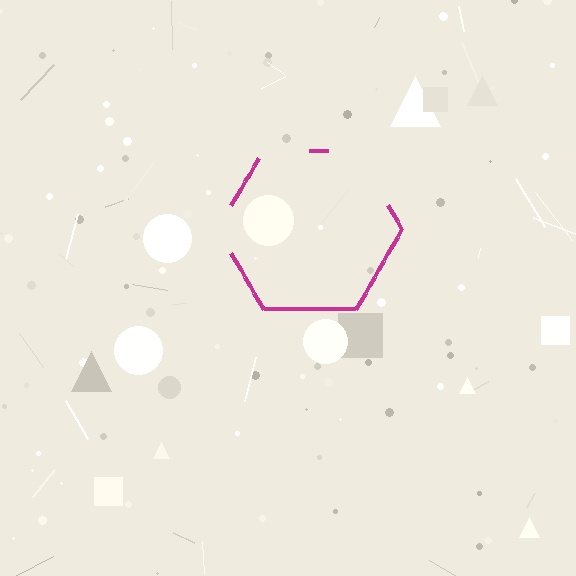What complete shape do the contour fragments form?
The contour fragments form a hexagon.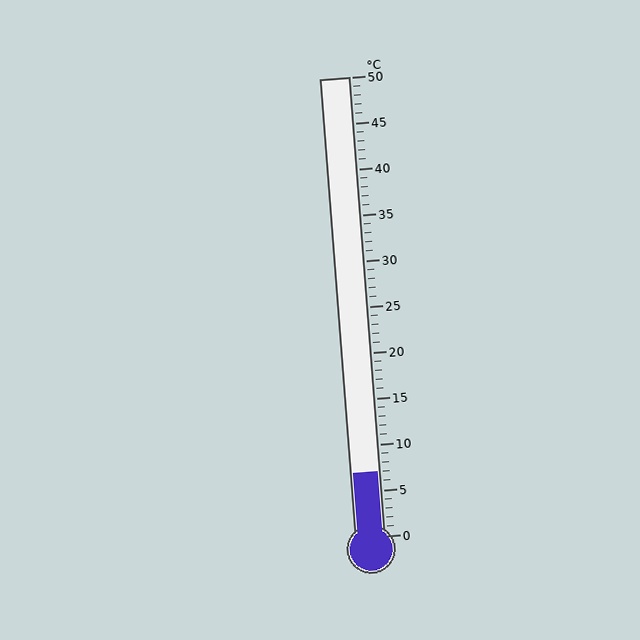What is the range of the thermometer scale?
The thermometer scale ranges from 0°C to 50°C.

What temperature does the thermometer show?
The thermometer shows approximately 7°C.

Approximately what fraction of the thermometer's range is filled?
The thermometer is filled to approximately 15% of its range.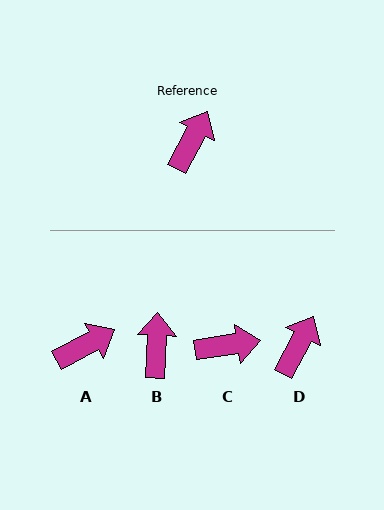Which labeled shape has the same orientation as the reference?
D.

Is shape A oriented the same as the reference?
No, it is off by about 34 degrees.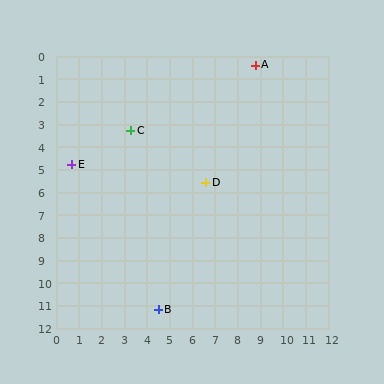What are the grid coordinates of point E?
Point E is at approximately (0.7, 4.8).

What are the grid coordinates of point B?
Point B is at approximately (4.5, 11.2).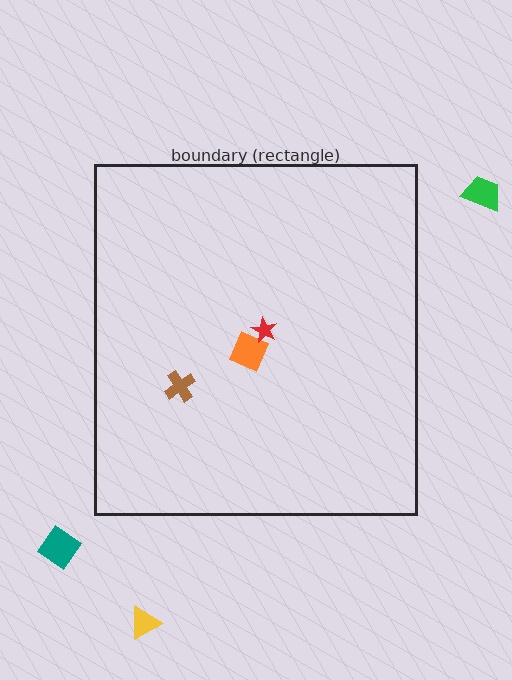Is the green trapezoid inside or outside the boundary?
Outside.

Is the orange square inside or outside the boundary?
Inside.